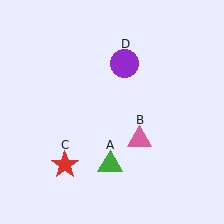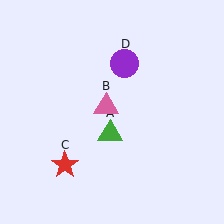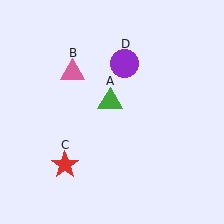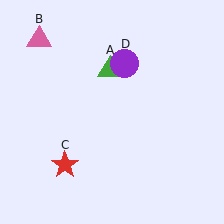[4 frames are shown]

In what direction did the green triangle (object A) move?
The green triangle (object A) moved up.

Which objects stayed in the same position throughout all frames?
Red star (object C) and purple circle (object D) remained stationary.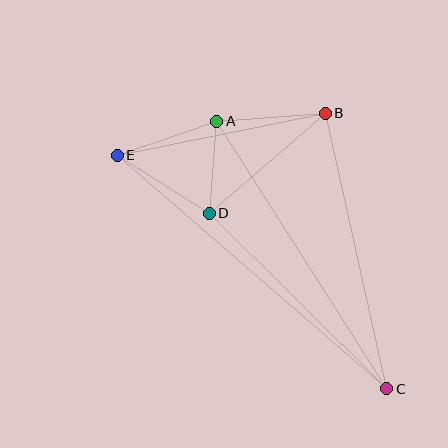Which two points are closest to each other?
Points A and D are closest to each other.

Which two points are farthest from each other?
Points C and E are farthest from each other.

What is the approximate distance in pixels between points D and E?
The distance between D and E is approximately 109 pixels.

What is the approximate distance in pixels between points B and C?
The distance between B and C is approximately 282 pixels.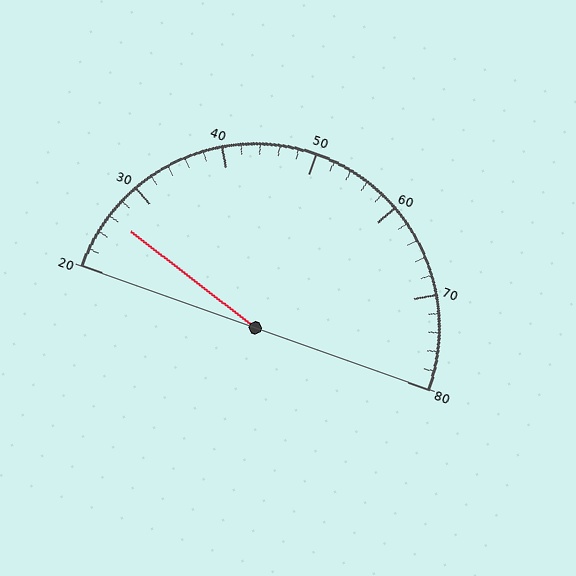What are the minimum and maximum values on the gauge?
The gauge ranges from 20 to 80.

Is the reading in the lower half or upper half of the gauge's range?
The reading is in the lower half of the range (20 to 80).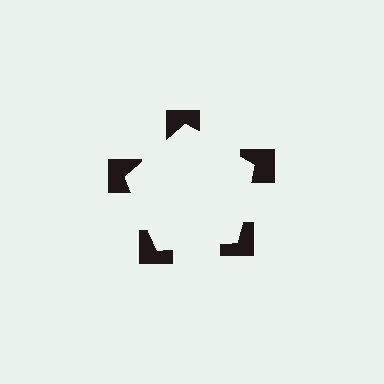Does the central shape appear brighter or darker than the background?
It typically appears slightly brighter than the background, even though no actual brightness change is drawn.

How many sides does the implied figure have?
5 sides.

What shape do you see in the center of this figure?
An illusory pentagon — its edges are inferred from the aligned wedge cuts in the notched squares, not physically drawn.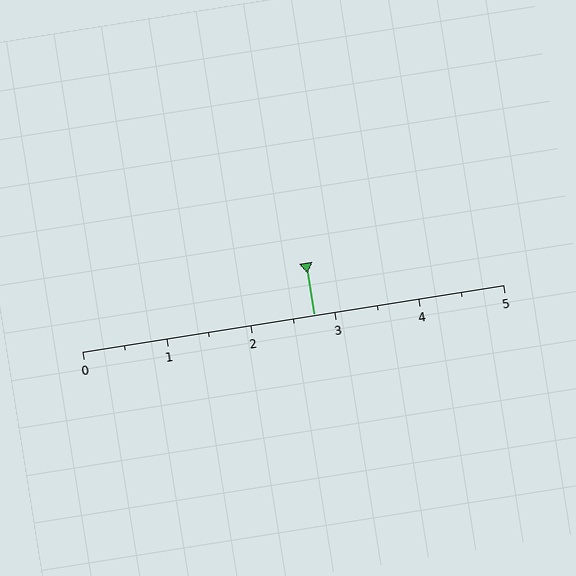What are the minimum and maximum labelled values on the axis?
The axis runs from 0 to 5.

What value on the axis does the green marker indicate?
The marker indicates approximately 2.8.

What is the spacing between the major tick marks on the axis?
The major ticks are spaced 1 apart.